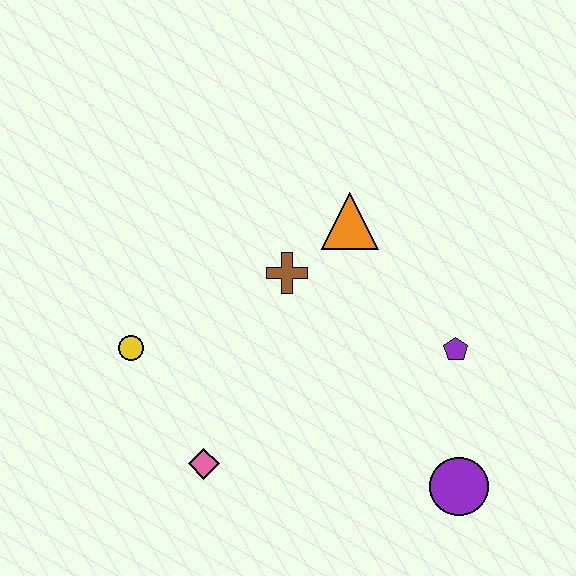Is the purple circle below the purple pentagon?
Yes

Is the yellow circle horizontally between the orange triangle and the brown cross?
No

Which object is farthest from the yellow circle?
The purple circle is farthest from the yellow circle.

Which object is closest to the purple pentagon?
The purple circle is closest to the purple pentagon.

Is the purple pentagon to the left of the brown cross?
No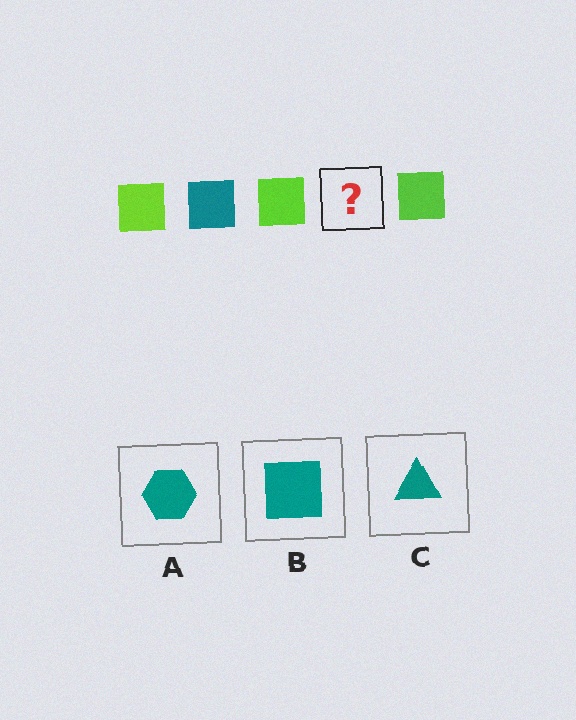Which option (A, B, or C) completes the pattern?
B.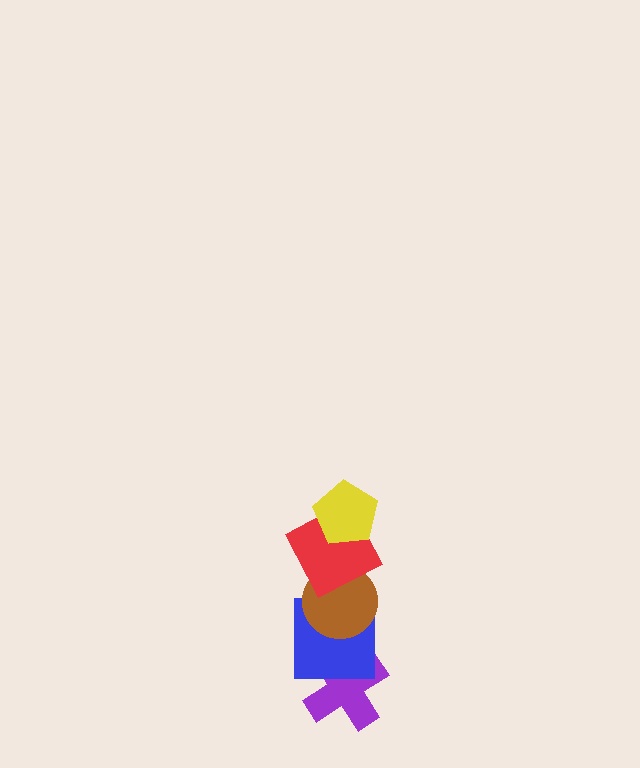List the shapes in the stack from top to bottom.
From top to bottom: the yellow pentagon, the red square, the brown circle, the blue square, the purple cross.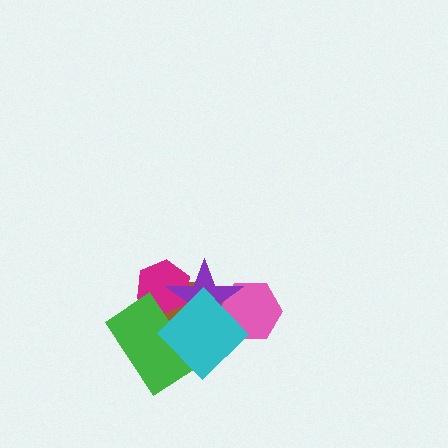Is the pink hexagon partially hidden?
Yes, it is partially covered by another shape.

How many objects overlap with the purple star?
5 objects overlap with the purple star.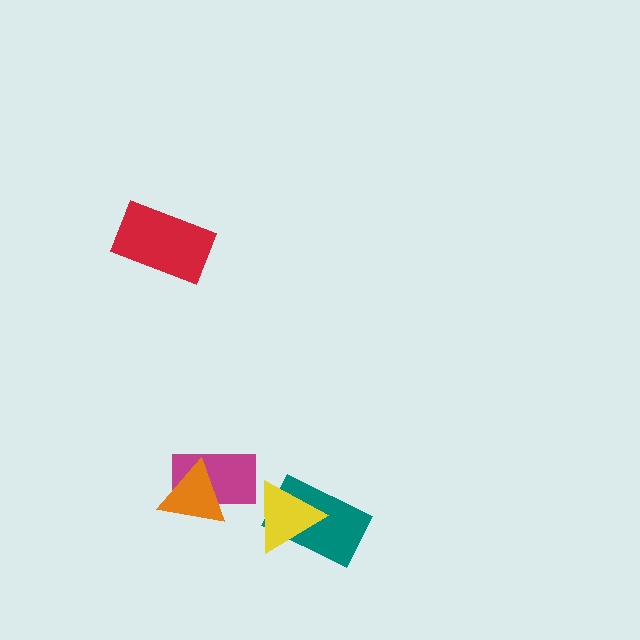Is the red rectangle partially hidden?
No, no other shape covers it.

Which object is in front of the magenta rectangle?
The orange triangle is in front of the magenta rectangle.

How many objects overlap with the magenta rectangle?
1 object overlaps with the magenta rectangle.